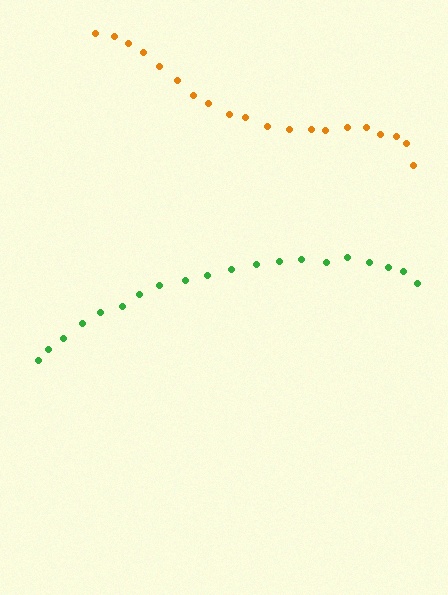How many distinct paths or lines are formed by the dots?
There are 2 distinct paths.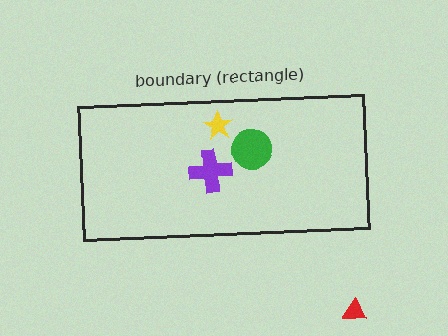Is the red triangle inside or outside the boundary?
Outside.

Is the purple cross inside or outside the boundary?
Inside.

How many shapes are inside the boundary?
3 inside, 1 outside.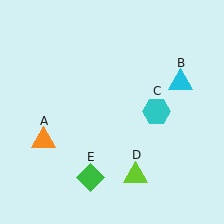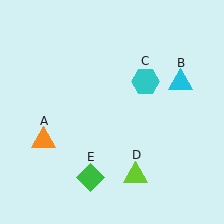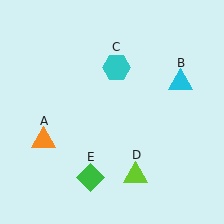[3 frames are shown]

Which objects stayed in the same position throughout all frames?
Orange triangle (object A) and cyan triangle (object B) and lime triangle (object D) and green diamond (object E) remained stationary.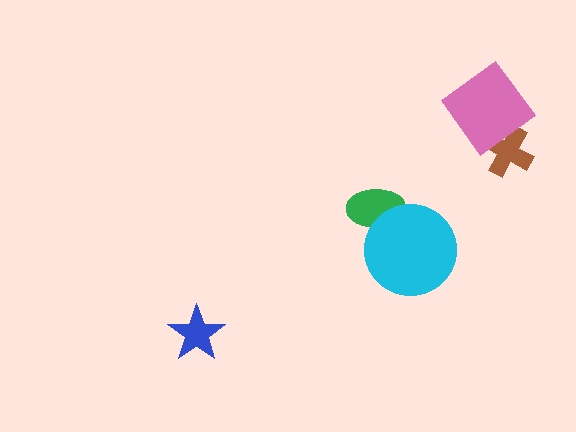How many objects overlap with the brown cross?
1 object overlaps with the brown cross.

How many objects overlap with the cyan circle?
1 object overlaps with the cyan circle.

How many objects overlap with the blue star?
0 objects overlap with the blue star.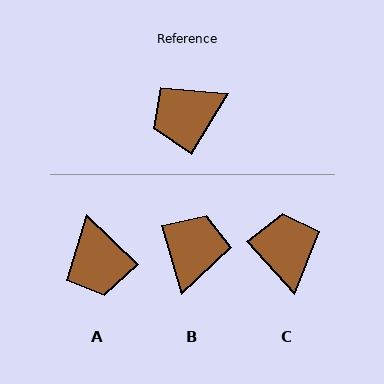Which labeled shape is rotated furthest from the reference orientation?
B, about 132 degrees away.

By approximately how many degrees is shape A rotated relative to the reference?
Approximately 77 degrees counter-clockwise.